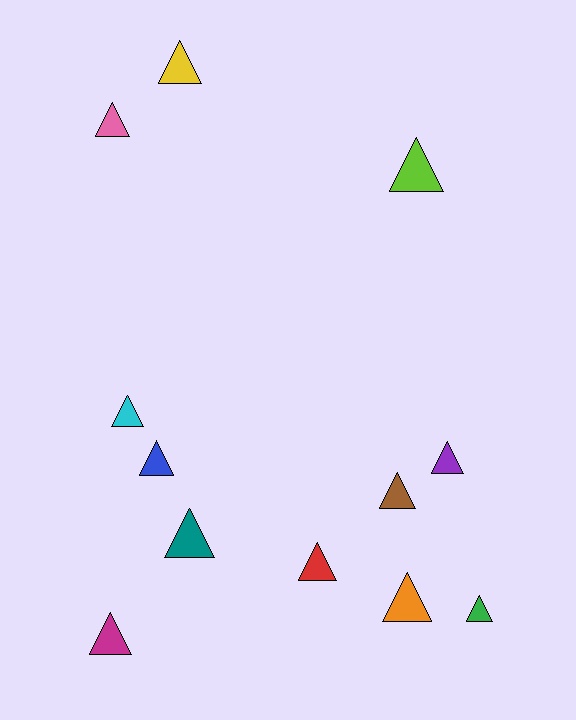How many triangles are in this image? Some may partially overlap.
There are 12 triangles.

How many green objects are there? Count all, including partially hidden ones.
There is 1 green object.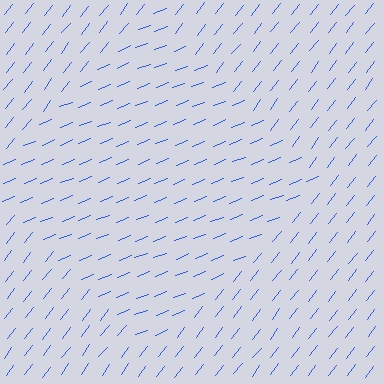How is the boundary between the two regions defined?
The boundary is defined purely by a change in line orientation (approximately 30 degrees difference). All lines are the same color and thickness.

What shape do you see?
I see a diamond.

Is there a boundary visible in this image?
Yes, there is a texture boundary formed by a change in line orientation.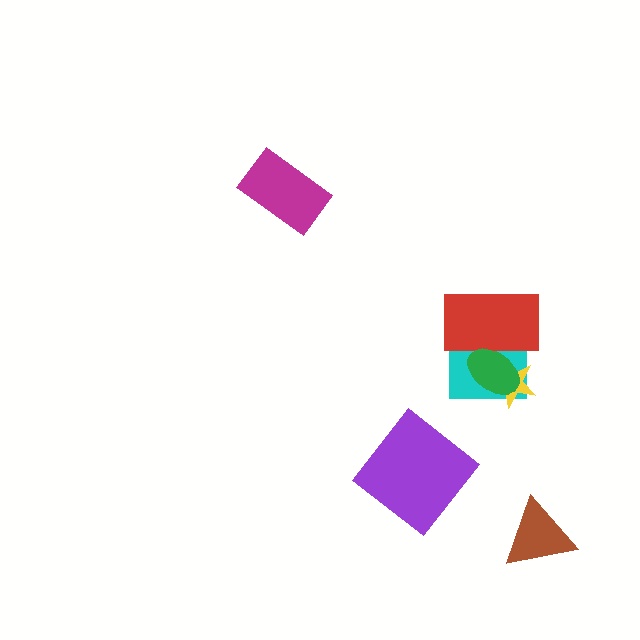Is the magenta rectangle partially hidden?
No, no other shape covers it.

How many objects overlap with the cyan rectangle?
3 objects overlap with the cyan rectangle.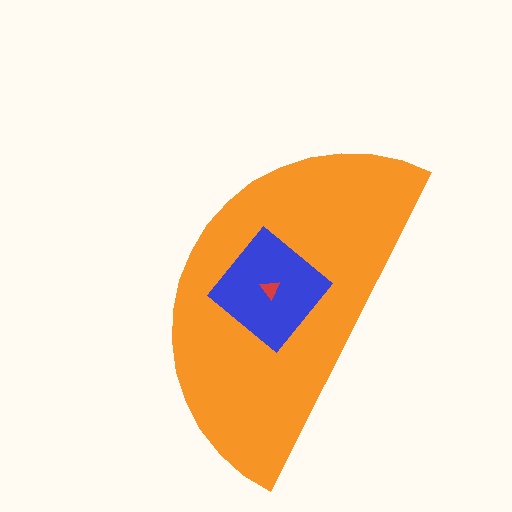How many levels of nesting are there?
3.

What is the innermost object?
The red triangle.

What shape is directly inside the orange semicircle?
The blue diamond.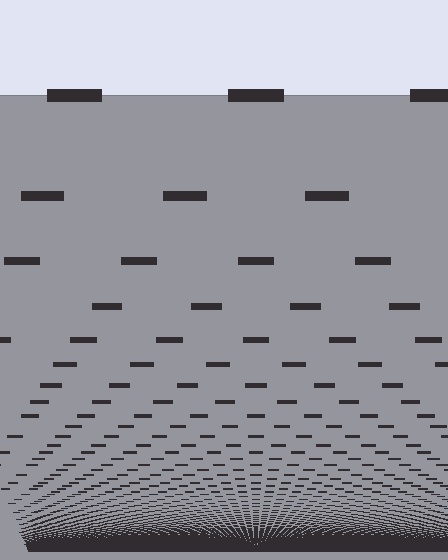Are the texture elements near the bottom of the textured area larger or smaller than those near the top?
Smaller. The gradient is inverted — elements near the bottom are smaller and denser.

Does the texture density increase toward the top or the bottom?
Density increases toward the bottom.